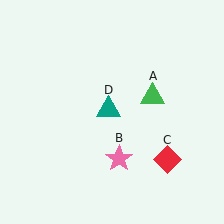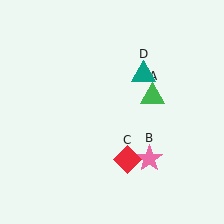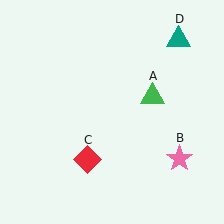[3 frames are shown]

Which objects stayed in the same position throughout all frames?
Green triangle (object A) remained stationary.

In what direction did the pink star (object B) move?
The pink star (object B) moved right.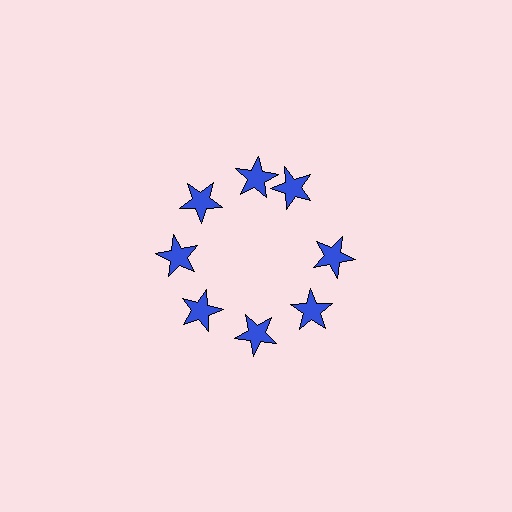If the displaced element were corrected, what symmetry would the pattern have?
It would have 8-fold rotational symmetry — the pattern would map onto itself every 45 degrees.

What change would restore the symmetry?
The symmetry would be restored by rotating it back into even spacing with its neighbors so that all 8 stars sit at equal angles and equal distance from the center.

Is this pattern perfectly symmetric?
No. The 8 blue stars are arranged in a ring, but one element near the 2 o'clock position is rotated out of alignment along the ring, breaking the 8-fold rotational symmetry.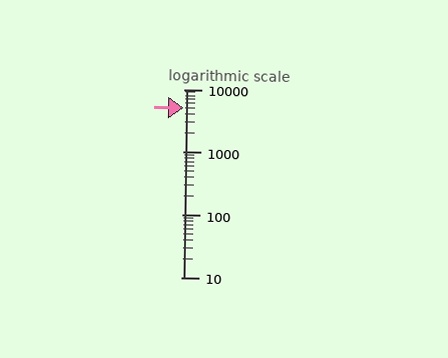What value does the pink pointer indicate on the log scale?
The pointer indicates approximately 5100.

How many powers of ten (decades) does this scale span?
The scale spans 3 decades, from 10 to 10000.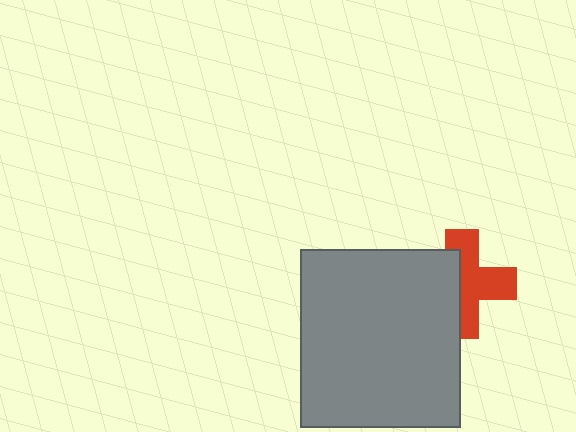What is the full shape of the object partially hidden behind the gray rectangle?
The partially hidden object is a red cross.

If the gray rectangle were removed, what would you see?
You would see the complete red cross.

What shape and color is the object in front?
The object in front is a gray rectangle.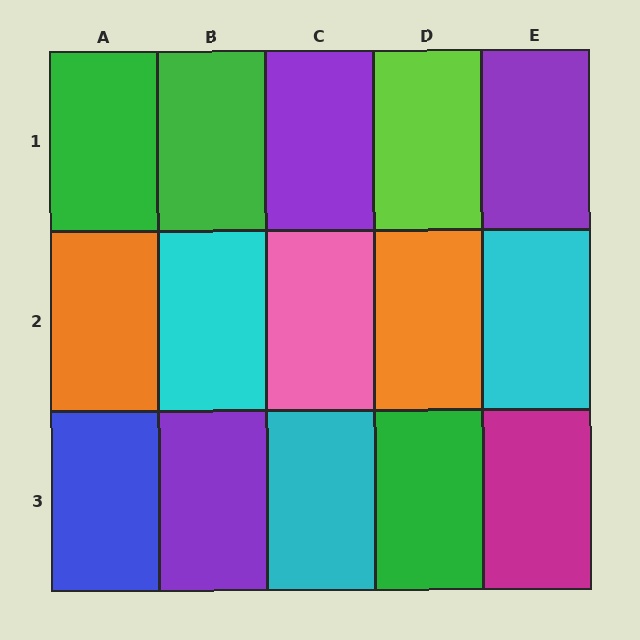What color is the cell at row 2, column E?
Cyan.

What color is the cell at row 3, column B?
Purple.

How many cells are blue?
1 cell is blue.